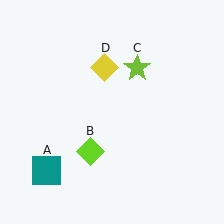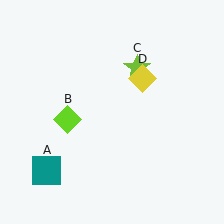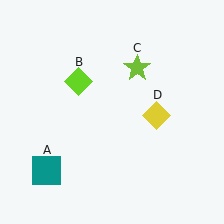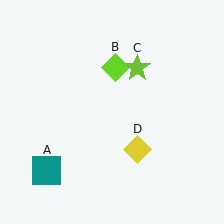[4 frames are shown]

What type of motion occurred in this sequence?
The lime diamond (object B), yellow diamond (object D) rotated clockwise around the center of the scene.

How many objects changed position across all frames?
2 objects changed position: lime diamond (object B), yellow diamond (object D).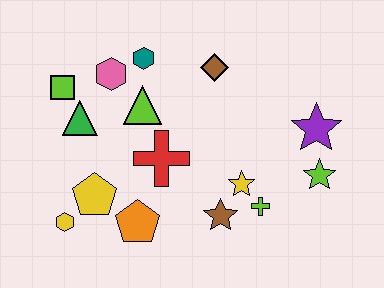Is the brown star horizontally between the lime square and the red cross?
No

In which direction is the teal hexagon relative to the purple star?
The teal hexagon is to the left of the purple star.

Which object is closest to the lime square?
The green triangle is closest to the lime square.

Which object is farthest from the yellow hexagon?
The purple star is farthest from the yellow hexagon.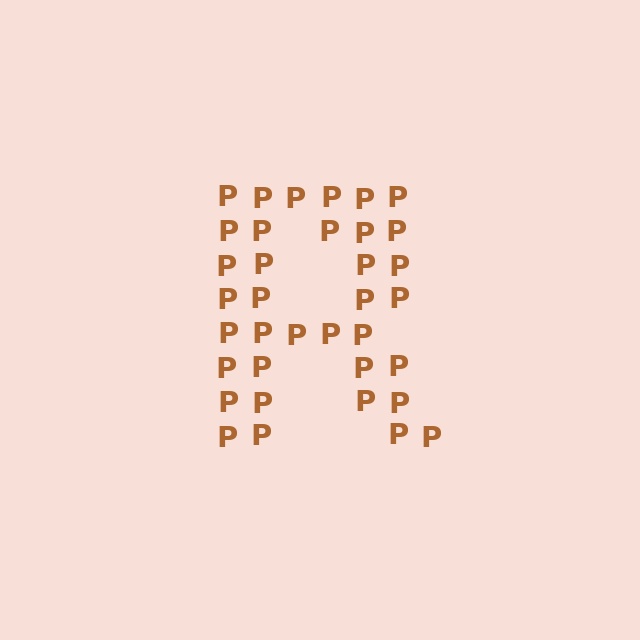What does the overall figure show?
The overall figure shows the letter R.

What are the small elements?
The small elements are letter P's.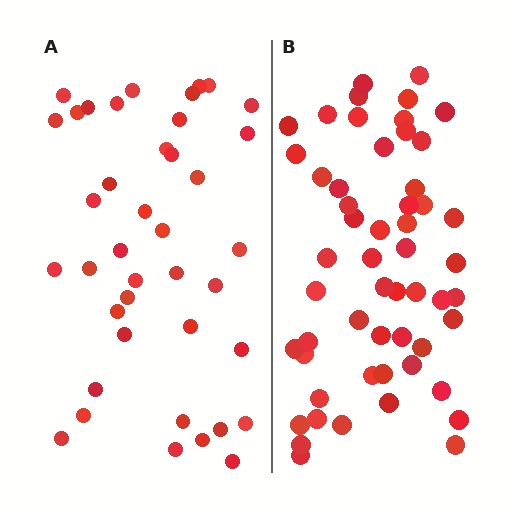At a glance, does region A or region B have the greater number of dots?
Region B (the right region) has more dots.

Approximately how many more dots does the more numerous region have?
Region B has approximately 15 more dots than region A.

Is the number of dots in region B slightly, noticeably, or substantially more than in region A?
Region B has noticeably more, but not dramatically so. The ratio is roughly 1.4 to 1.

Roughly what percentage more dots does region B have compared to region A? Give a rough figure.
About 35% more.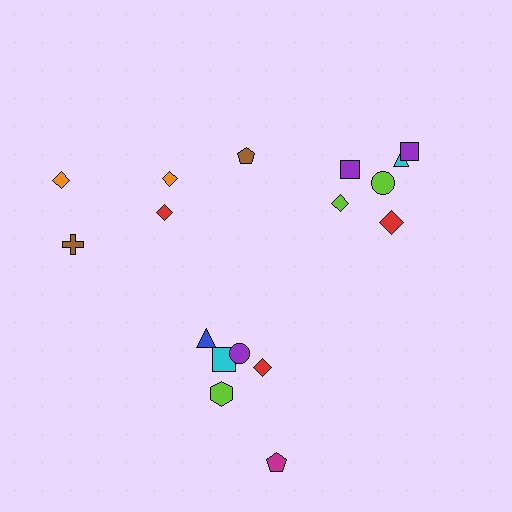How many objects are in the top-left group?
There are 4 objects.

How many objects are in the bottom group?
There are 6 objects.